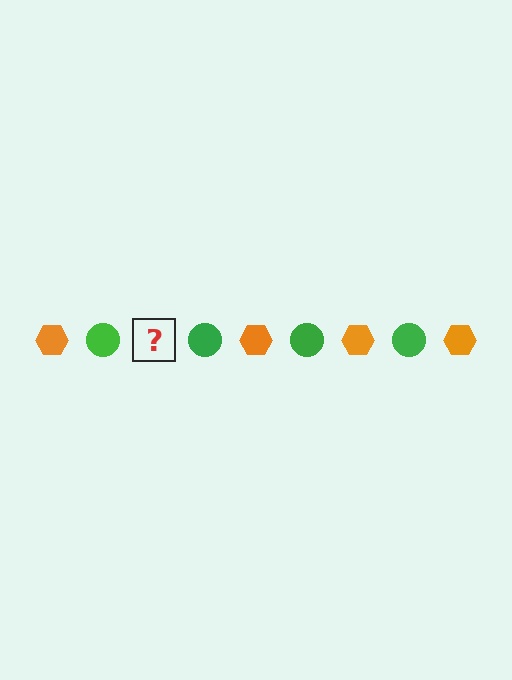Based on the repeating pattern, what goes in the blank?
The blank should be an orange hexagon.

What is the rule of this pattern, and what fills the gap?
The rule is that the pattern alternates between orange hexagon and green circle. The gap should be filled with an orange hexagon.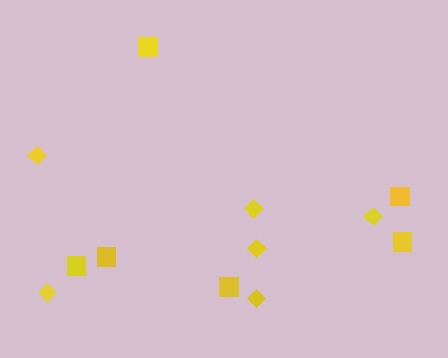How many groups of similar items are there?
There are 2 groups: one group of squares (6) and one group of diamonds (6).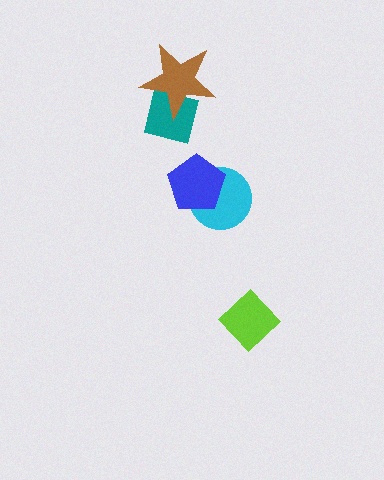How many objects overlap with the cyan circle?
1 object overlaps with the cyan circle.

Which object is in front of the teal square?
The brown star is in front of the teal square.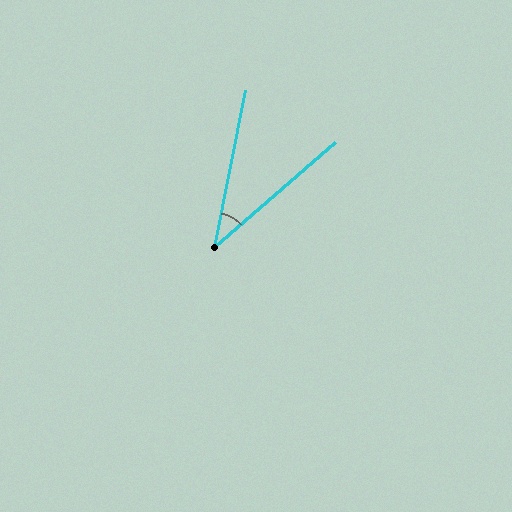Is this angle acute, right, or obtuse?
It is acute.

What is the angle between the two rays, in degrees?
Approximately 38 degrees.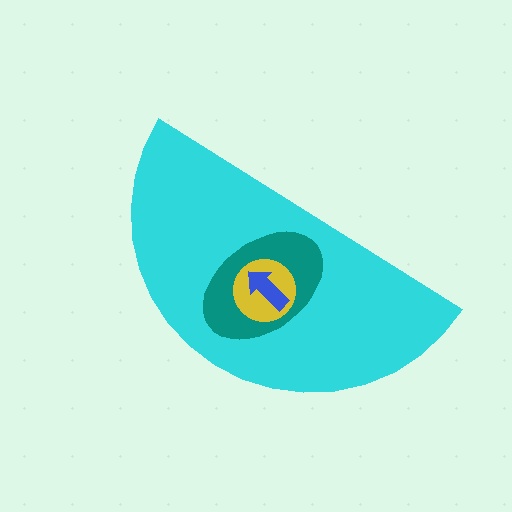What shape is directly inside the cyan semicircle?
The teal ellipse.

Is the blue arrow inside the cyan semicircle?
Yes.